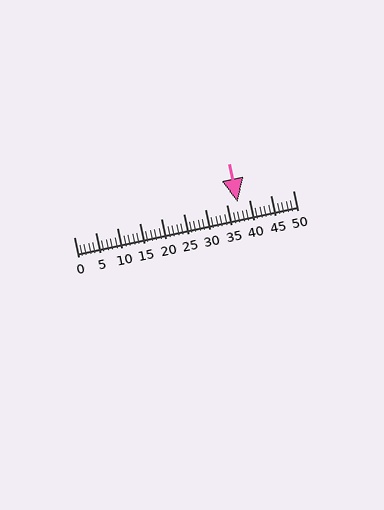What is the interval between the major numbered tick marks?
The major tick marks are spaced 5 units apart.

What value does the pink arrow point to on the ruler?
The pink arrow points to approximately 37.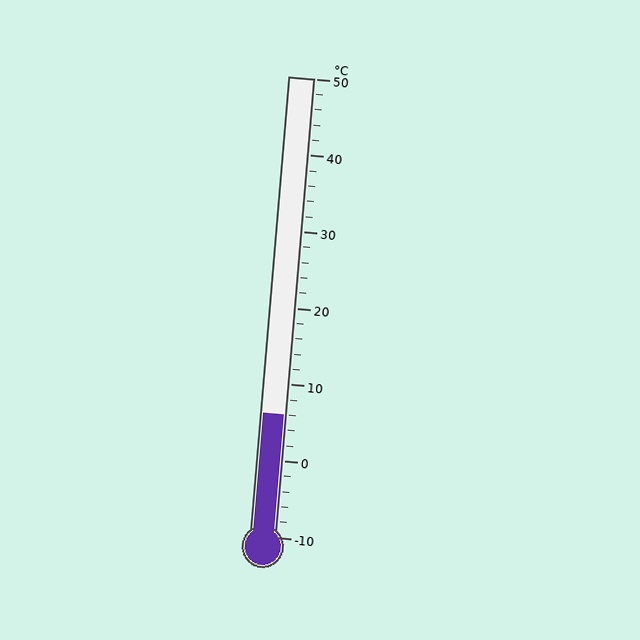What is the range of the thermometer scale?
The thermometer scale ranges from -10°C to 50°C.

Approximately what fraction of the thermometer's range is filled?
The thermometer is filled to approximately 25% of its range.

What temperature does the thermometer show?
The thermometer shows approximately 6°C.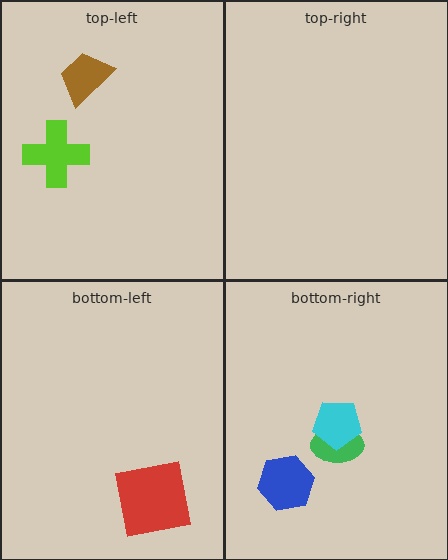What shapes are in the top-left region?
The brown trapezoid, the lime cross.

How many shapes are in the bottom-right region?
3.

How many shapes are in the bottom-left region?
1.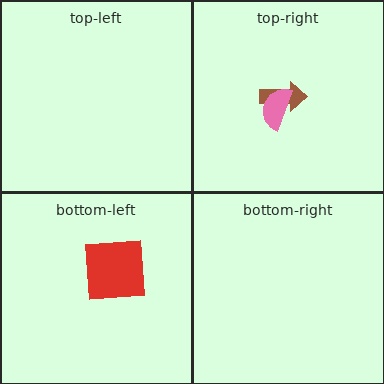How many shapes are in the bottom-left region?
1.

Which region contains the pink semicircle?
The top-right region.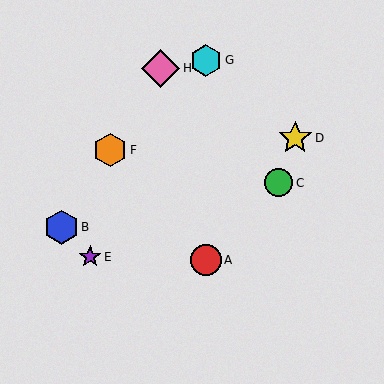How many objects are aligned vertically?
2 objects (A, G) are aligned vertically.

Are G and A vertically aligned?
Yes, both are at x≈206.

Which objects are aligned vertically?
Objects A, G are aligned vertically.